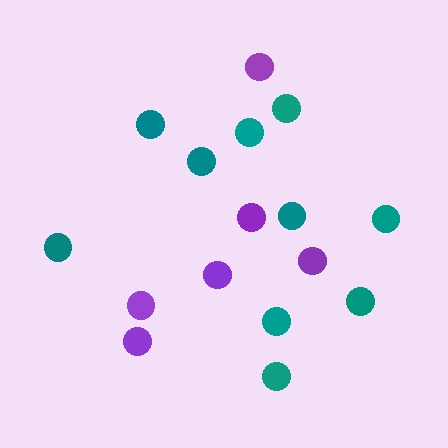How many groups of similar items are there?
There are 2 groups: one group of purple circles (6) and one group of teal circles (10).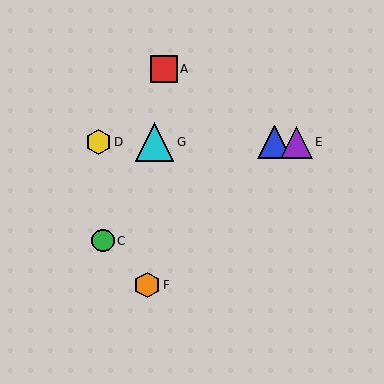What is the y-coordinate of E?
Object E is at y≈142.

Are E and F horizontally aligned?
No, E is at y≈142 and F is at y≈285.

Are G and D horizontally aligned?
Yes, both are at y≈142.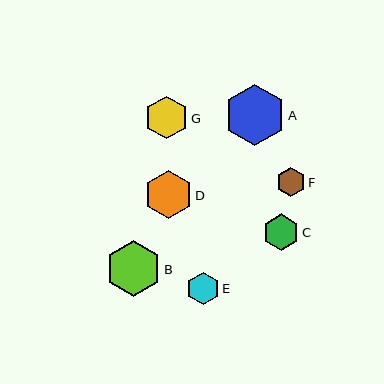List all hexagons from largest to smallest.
From largest to smallest: A, B, D, G, C, E, F.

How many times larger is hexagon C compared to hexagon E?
Hexagon C is approximately 1.1 times the size of hexagon E.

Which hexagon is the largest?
Hexagon A is the largest with a size of approximately 61 pixels.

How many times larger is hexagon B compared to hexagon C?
Hexagon B is approximately 1.5 times the size of hexagon C.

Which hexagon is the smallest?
Hexagon F is the smallest with a size of approximately 29 pixels.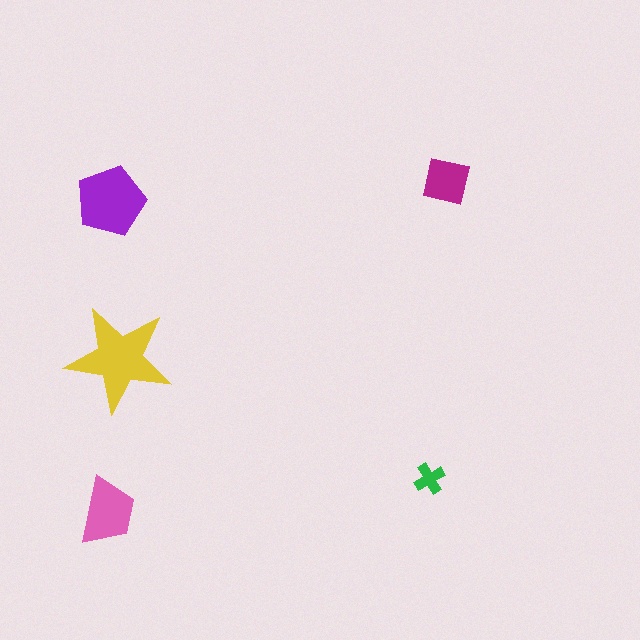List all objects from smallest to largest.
The green cross, the magenta square, the pink trapezoid, the purple pentagon, the yellow star.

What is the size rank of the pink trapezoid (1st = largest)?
3rd.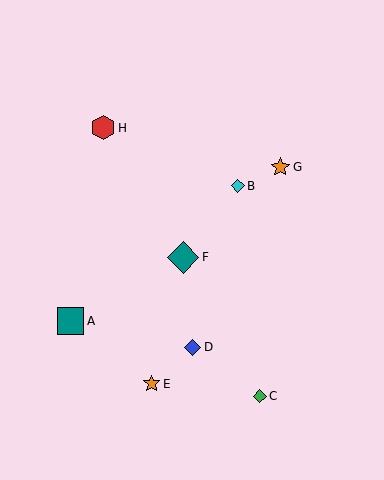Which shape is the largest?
The teal diamond (labeled F) is the largest.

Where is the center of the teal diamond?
The center of the teal diamond is at (183, 257).